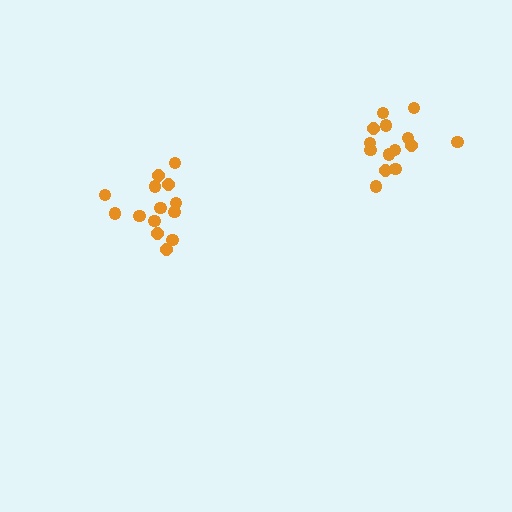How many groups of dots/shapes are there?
There are 2 groups.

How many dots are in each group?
Group 1: 14 dots, Group 2: 14 dots (28 total).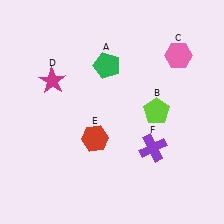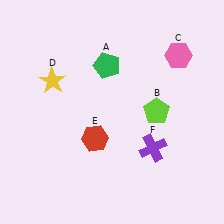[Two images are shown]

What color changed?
The star (D) changed from magenta in Image 1 to yellow in Image 2.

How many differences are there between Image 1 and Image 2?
There is 1 difference between the two images.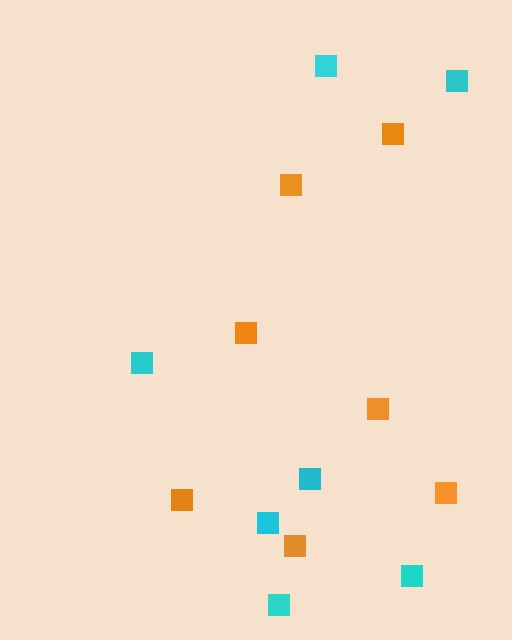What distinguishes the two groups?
There are 2 groups: one group of orange squares (7) and one group of cyan squares (7).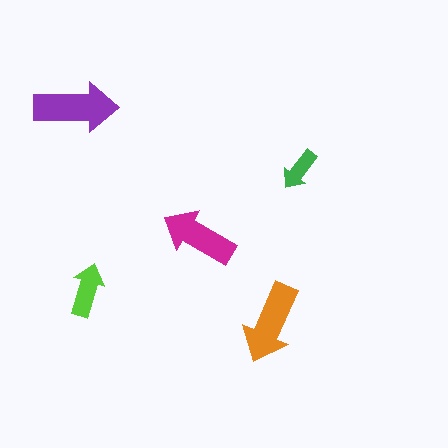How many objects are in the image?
There are 5 objects in the image.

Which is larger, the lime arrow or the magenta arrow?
The magenta one.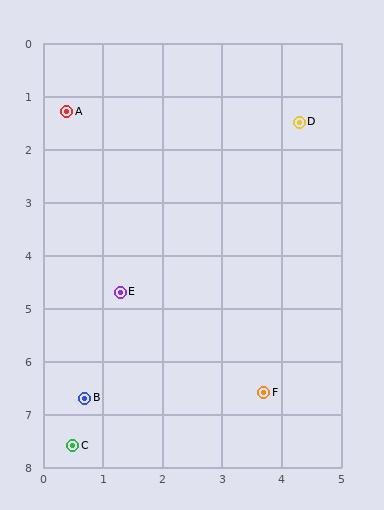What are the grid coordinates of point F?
Point F is at approximately (3.7, 6.6).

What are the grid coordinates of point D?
Point D is at approximately (4.3, 1.5).